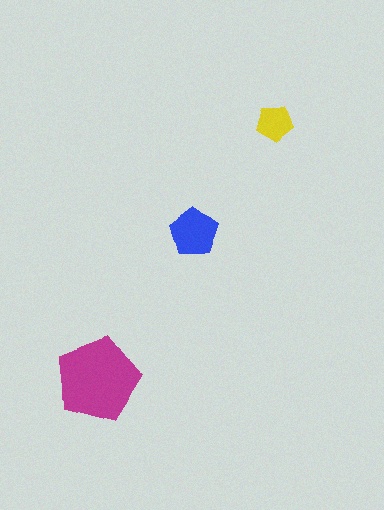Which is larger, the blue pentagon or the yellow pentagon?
The blue one.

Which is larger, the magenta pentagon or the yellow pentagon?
The magenta one.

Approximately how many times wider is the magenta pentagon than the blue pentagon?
About 1.5 times wider.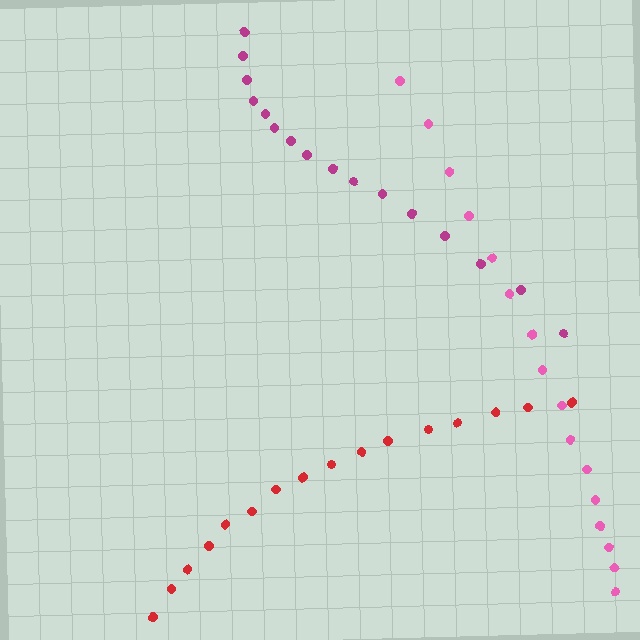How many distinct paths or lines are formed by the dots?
There are 3 distinct paths.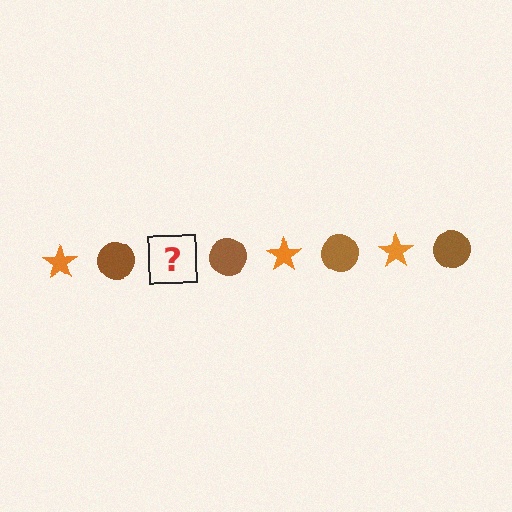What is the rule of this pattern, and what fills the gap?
The rule is that the pattern alternates between orange star and brown circle. The gap should be filled with an orange star.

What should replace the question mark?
The question mark should be replaced with an orange star.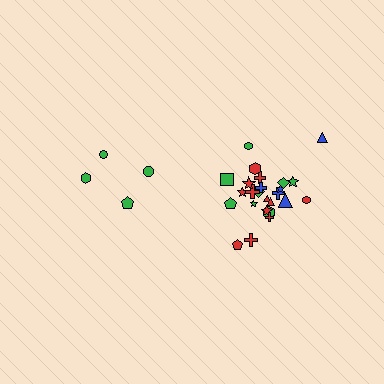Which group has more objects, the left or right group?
The right group.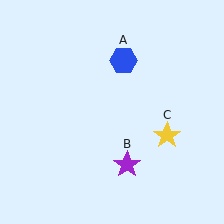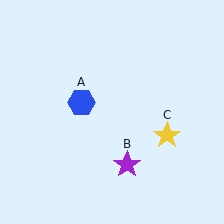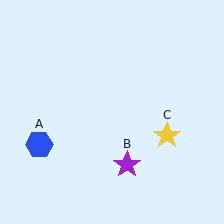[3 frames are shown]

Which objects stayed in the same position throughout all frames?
Purple star (object B) and yellow star (object C) remained stationary.